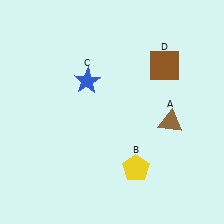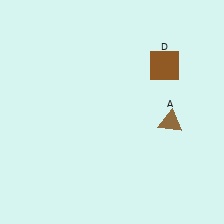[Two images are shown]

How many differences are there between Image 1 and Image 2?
There are 2 differences between the two images.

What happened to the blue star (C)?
The blue star (C) was removed in Image 2. It was in the top-left area of Image 1.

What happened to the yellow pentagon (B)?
The yellow pentagon (B) was removed in Image 2. It was in the bottom-right area of Image 1.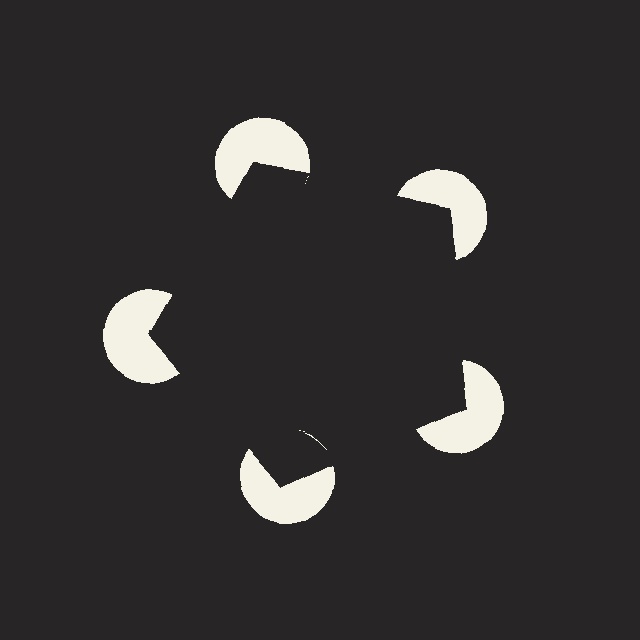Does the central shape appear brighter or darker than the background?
It typically appears slightly darker than the background, even though no actual brightness change is drawn.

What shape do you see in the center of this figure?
An illusory pentagon — its edges are inferred from the aligned wedge cuts in the pac-man discs, not physically drawn.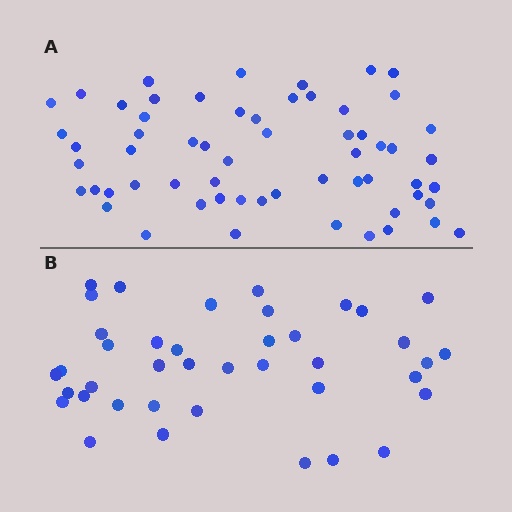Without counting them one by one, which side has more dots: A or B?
Region A (the top region) has more dots.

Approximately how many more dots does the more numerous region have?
Region A has approximately 20 more dots than region B.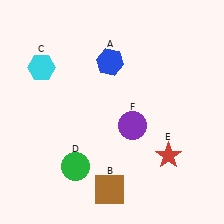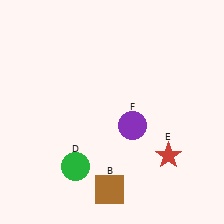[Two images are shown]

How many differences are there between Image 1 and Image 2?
There are 2 differences between the two images.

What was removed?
The cyan hexagon (C), the blue hexagon (A) were removed in Image 2.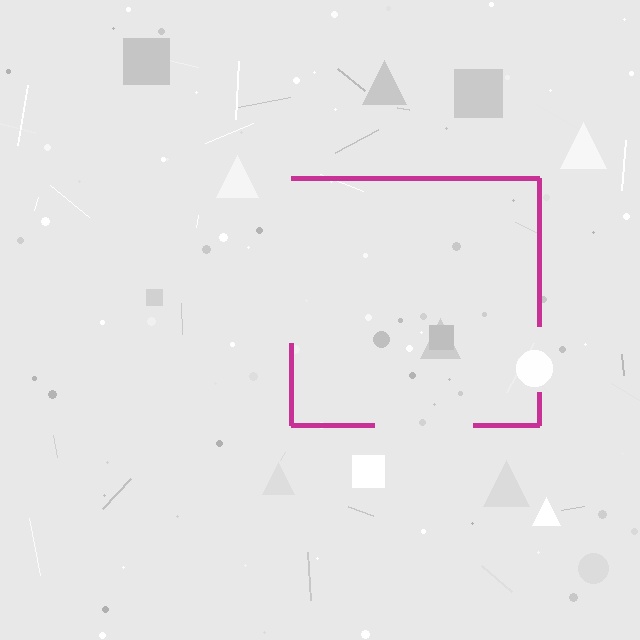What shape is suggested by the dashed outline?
The dashed outline suggests a square.